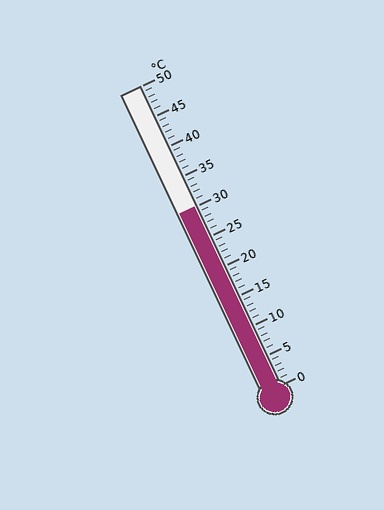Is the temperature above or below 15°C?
The temperature is above 15°C.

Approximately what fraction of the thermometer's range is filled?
The thermometer is filled to approximately 60% of its range.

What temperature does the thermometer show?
The thermometer shows approximately 30°C.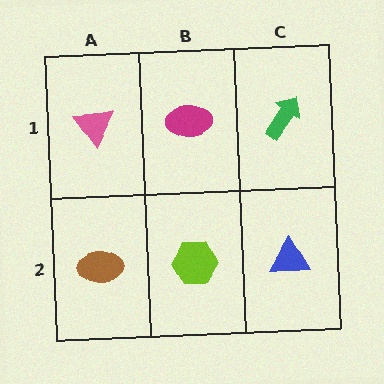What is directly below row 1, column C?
A blue triangle.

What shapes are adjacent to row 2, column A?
A pink triangle (row 1, column A), a lime hexagon (row 2, column B).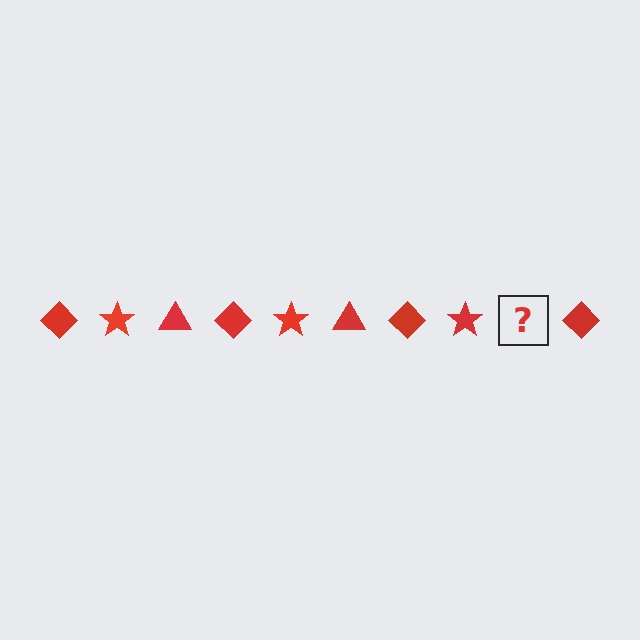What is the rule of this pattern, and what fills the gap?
The rule is that the pattern cycles through diamond, star, triangle shapes in red. The gap should be filled with a red triangle.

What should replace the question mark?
The question mark should be replaced with a red triangle.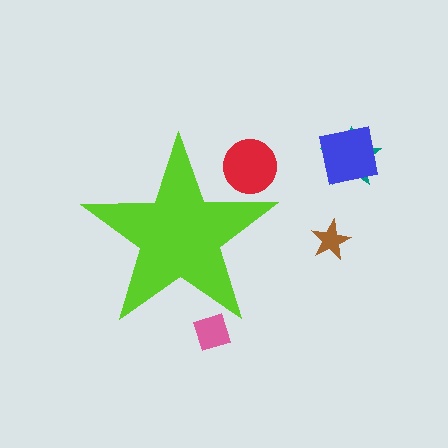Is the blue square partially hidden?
No, the blue square is fully visible.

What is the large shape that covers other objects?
A lime star.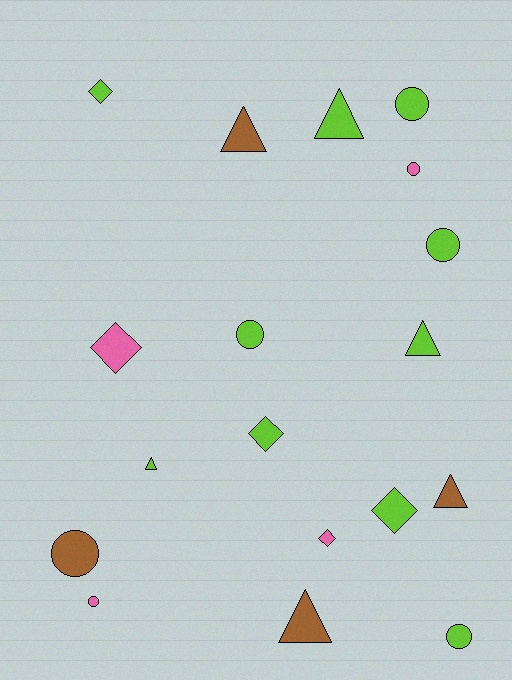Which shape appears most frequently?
Circle, with 7 objects.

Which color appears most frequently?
Lime, with 10 objects.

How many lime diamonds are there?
There are 3 lime diamonds.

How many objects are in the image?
There are 18 objects.